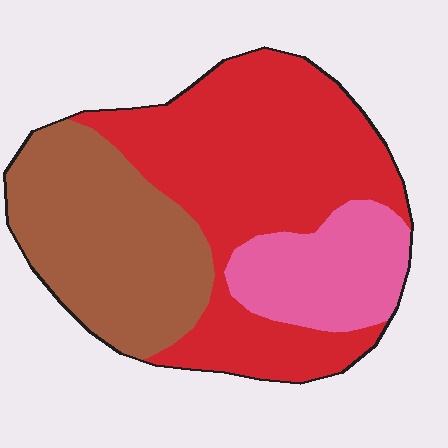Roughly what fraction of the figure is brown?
Brown covers about 30% of the figure.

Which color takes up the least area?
Pink, at roughly 20%.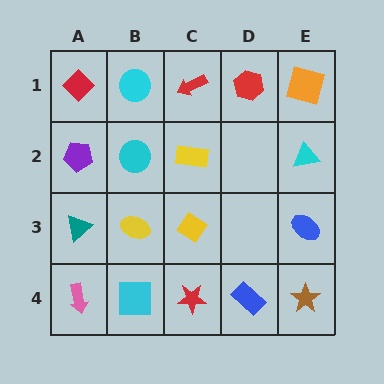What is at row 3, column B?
A yellow ellipse.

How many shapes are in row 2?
4 shapes.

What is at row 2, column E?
A cyan triangle.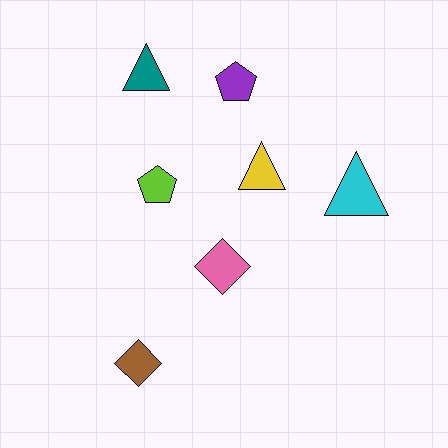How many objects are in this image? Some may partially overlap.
There are 7 objects.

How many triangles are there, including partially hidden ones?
There are 3 triangles.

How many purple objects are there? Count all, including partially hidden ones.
There is 1 purple object.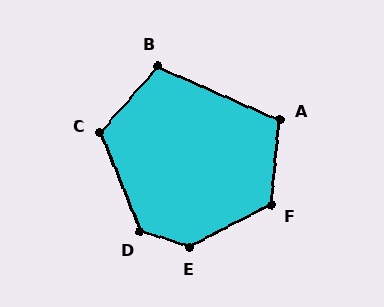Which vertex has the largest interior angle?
E, at approximately 135 degrees.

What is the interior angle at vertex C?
Approximately 118 degrees (obtuse).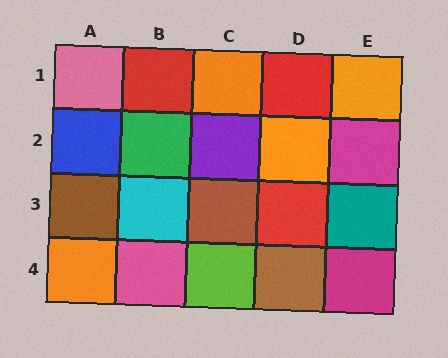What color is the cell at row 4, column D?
Brown.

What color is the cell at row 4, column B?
Pink.